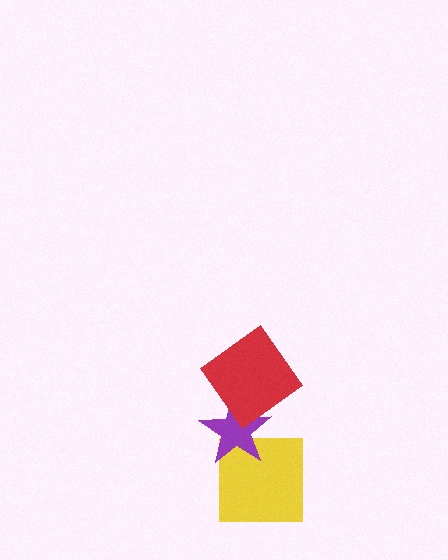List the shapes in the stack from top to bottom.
From top to bottom: the red diamond, the purple star, the yellow square.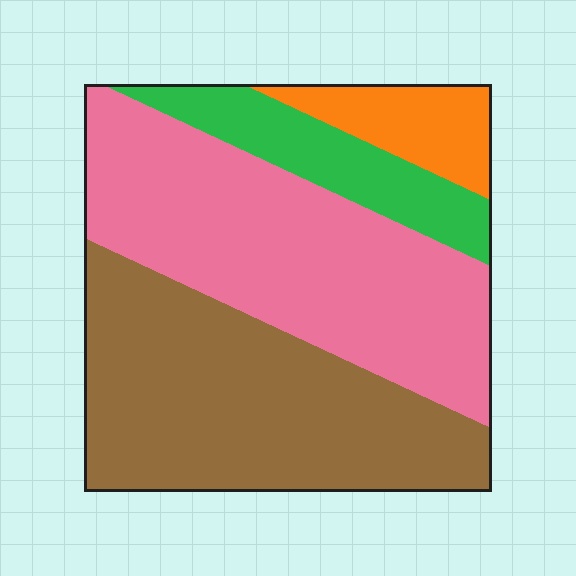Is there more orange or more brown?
Brown.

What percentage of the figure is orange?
Orange covers about 10% of the figure.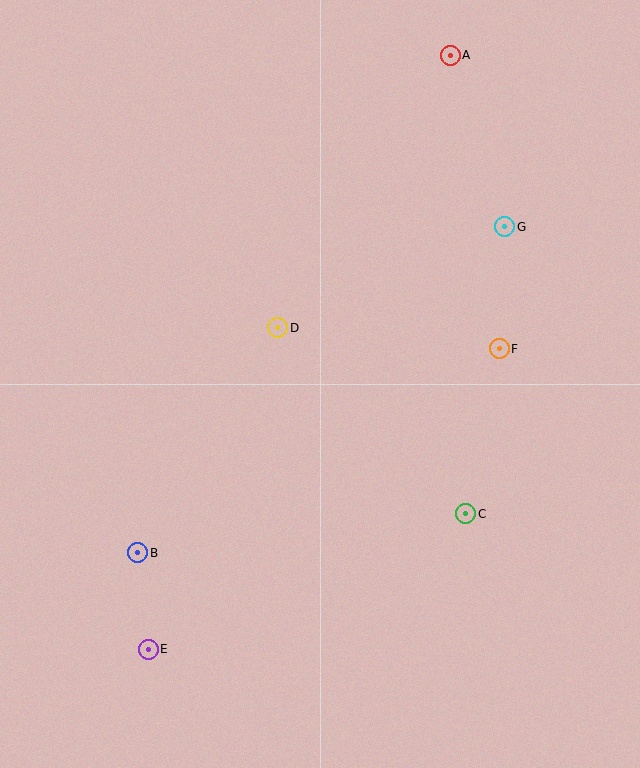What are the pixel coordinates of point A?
Point A is at (450, 55).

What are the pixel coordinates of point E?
Point E is at (148, 649).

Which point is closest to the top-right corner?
Point A is closest to the top-right corner.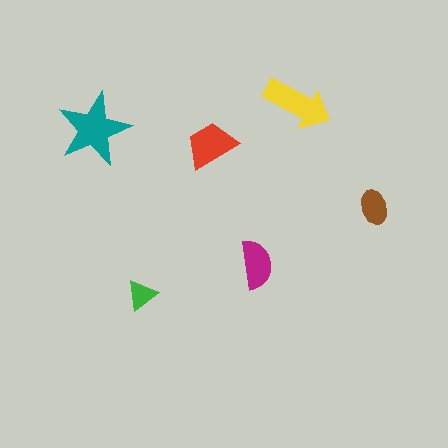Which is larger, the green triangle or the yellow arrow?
The yellow arrow.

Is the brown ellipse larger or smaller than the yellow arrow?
Smaller.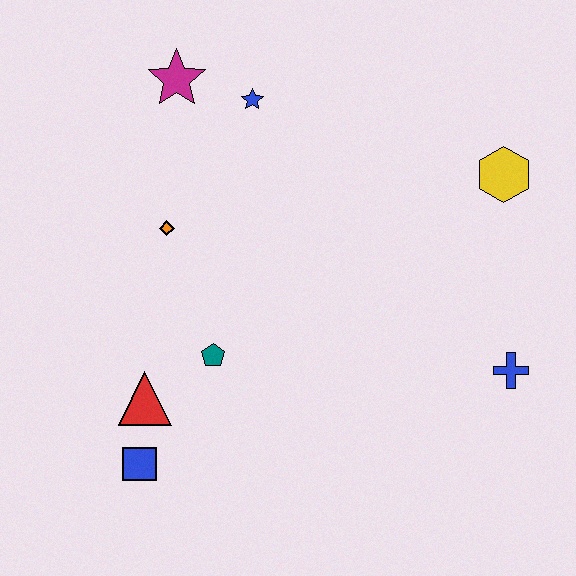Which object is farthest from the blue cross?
The magenta star is farthest from the blue cross.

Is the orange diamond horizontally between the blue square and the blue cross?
Yes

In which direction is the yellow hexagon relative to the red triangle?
The yellow hexagon is to the right of the red triangle.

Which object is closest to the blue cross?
The yellow hexagon is closest to the blue cross.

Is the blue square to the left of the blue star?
Yes